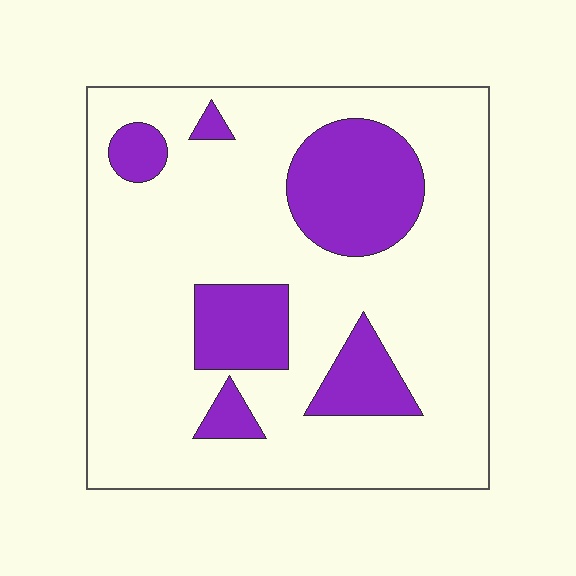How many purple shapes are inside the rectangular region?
6.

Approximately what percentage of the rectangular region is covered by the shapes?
Approximately 20%.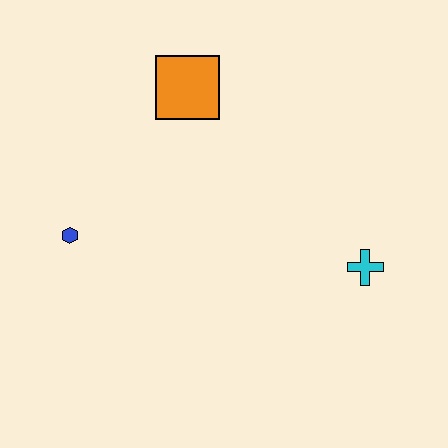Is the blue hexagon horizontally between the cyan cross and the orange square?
No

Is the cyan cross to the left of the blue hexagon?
No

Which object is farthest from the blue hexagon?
The cyan cross is farthest from the blue hexagon.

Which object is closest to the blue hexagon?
The orange square is closest to the blue hexagon.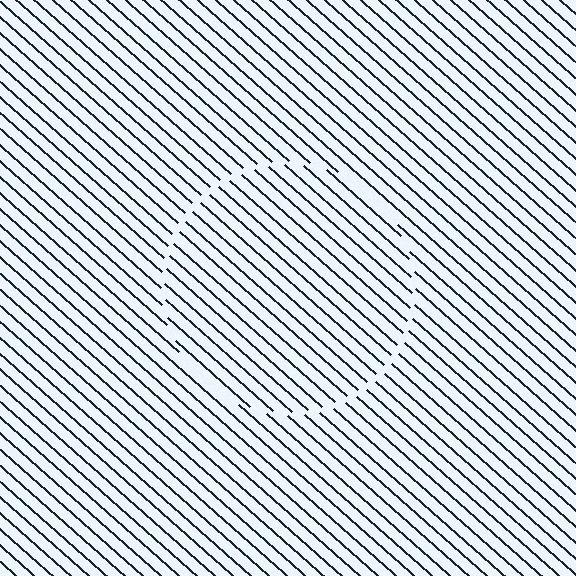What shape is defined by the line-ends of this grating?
An illusory circle. The interior of the shape contains the same grating, shifted by half a period — the contour is defined by the phase discontinuity where line-ends from the inner and outer gratings abut.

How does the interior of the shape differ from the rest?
The interior of the shape contains the same grating, shifted by half a period — the contour is defined by the phase discontinuity where line-ends from the inner and outer gratings abut.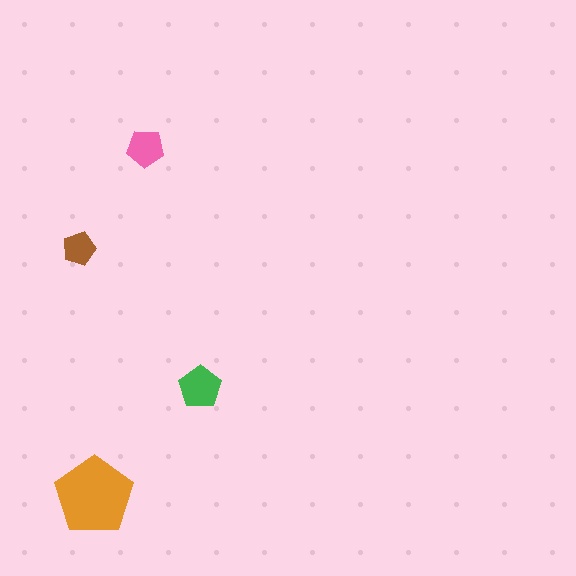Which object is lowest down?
The orange pentagon is bottommost.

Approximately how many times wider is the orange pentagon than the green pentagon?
About 2 times wider.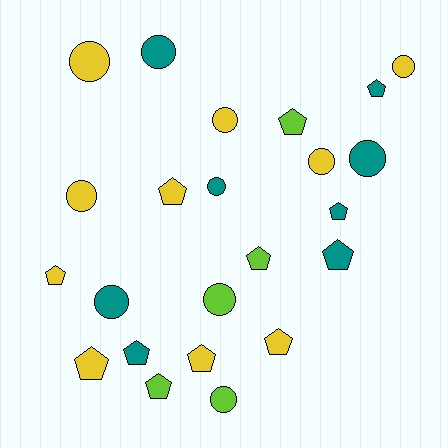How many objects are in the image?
There are 23 objects.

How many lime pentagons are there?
There are 3 lime pentagons.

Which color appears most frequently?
Yellow, with 10 objects.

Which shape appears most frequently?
Pentagon, with 12 objects.